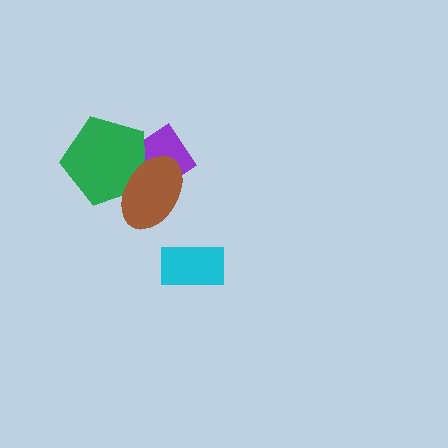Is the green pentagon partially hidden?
Yes, it is partially covered by another shape.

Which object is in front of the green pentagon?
The brown ellipse is in front of the green pentagon.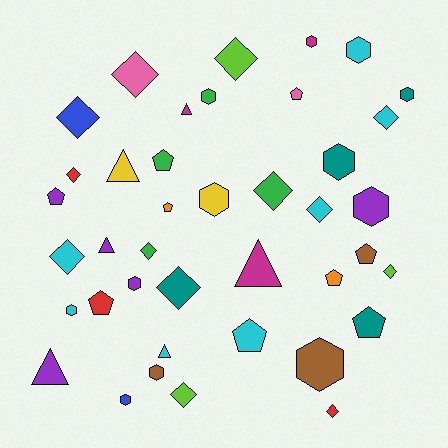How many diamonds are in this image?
There are 13 diamonds.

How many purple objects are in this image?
There are 5 purple objects.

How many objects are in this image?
There are 40 objects.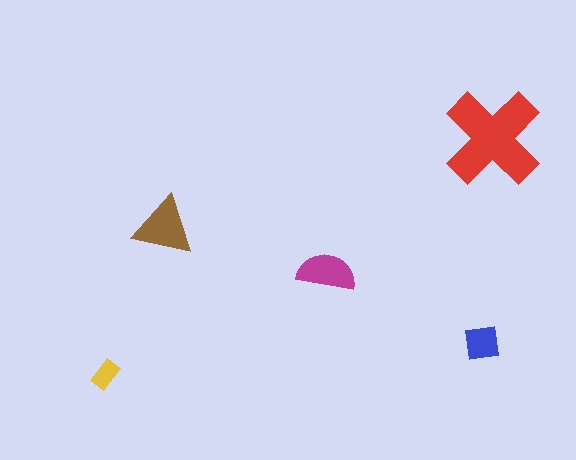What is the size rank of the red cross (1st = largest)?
1st.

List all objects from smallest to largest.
The yellow rectangle, the blue square, the magenta semicircle, the brown triangle, the red cross.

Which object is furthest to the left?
The yellow rectangle is leftmost.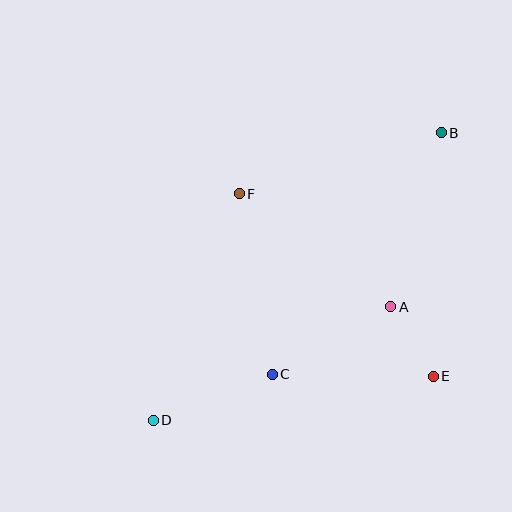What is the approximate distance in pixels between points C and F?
The distance between C and F is approximately 184 pixels.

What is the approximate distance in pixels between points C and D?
The distance between C and D is approximately 128 pixels.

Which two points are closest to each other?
Points A and E are closest to each other.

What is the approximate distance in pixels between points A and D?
The distance between A and D is approximately 263 pixels.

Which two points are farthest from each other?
Points B and D are farthest from each other.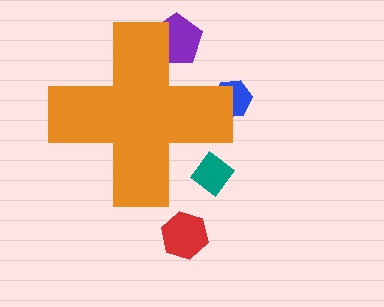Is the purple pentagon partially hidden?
Yes, the purple pentagon is partially hidden behind the orange cross.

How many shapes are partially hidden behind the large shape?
3 shapes are partially hidden.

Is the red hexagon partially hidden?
No, the red hexagon is fully visible.